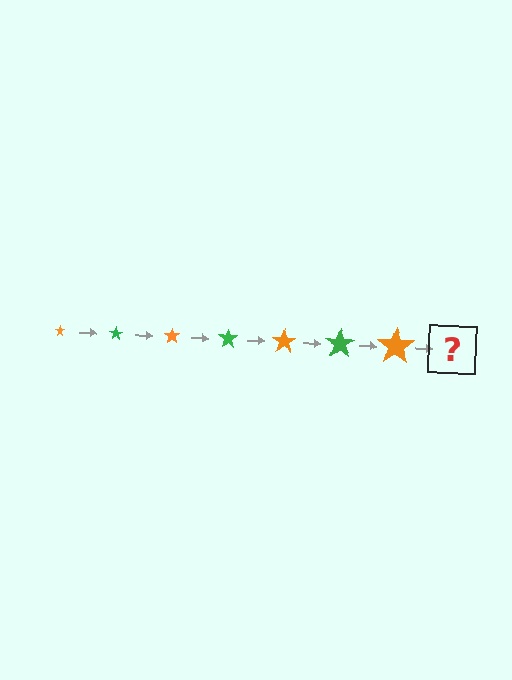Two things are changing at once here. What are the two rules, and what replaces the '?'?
The two rules are that the star grows larger each step and the color cycles through orange and green. The '?' should be a green star, larger than the previous one.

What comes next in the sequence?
The next element should be a green star, larger than the previous one.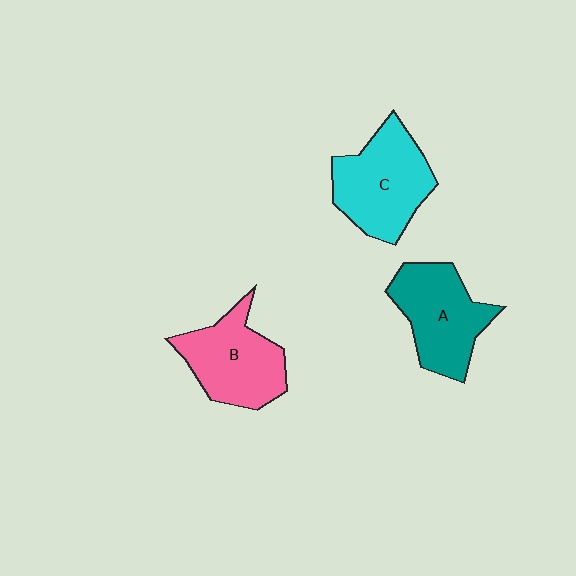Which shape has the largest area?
Shape C (cyan).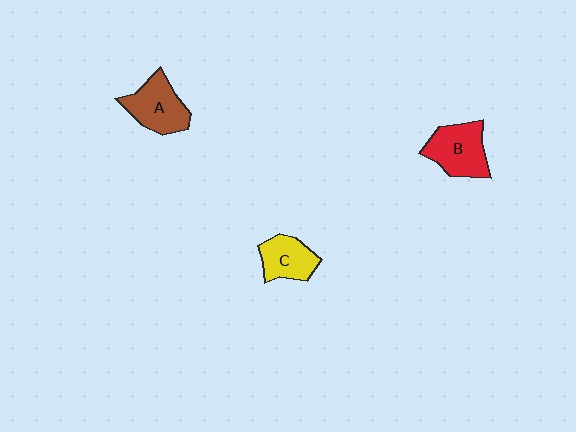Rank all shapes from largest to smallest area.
From largest to smallest: B (red), A (brown), C (yellow).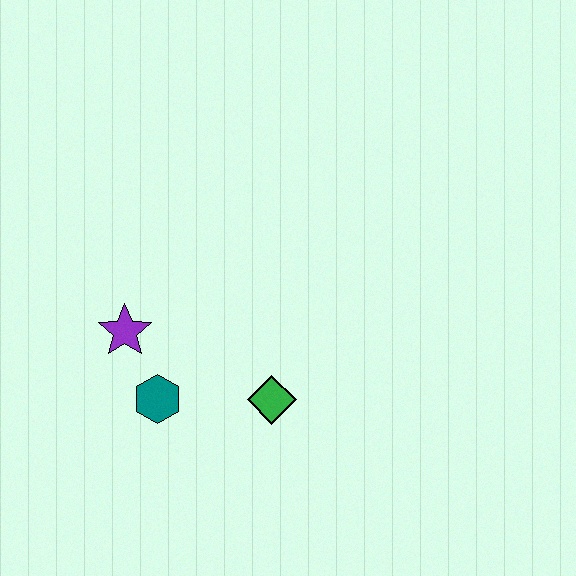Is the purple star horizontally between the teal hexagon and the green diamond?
No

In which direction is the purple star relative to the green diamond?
The purple star is to the left of the green diamond.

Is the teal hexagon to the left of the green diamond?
Yes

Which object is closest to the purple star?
The teal hexagon is closest to the purple star.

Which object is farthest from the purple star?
The green diamond is farthest from the purple star.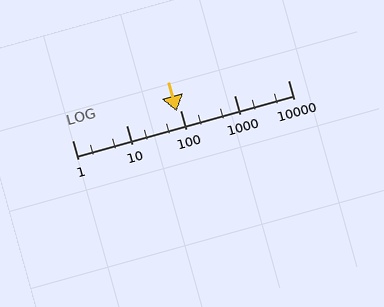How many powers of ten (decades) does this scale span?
The scale spans 4 decades, from 1 to 10000.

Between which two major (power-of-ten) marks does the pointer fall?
The pointer is between 10 and 100.